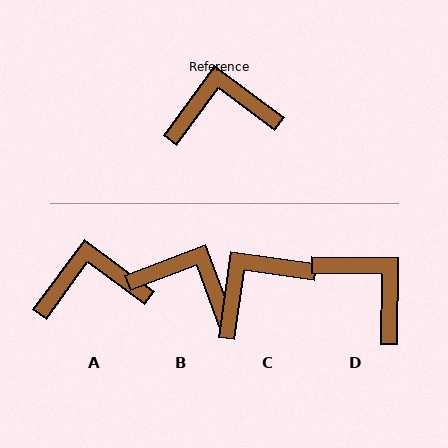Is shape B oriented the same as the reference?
No, it is off by about 33 degrees.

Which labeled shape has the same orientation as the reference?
A.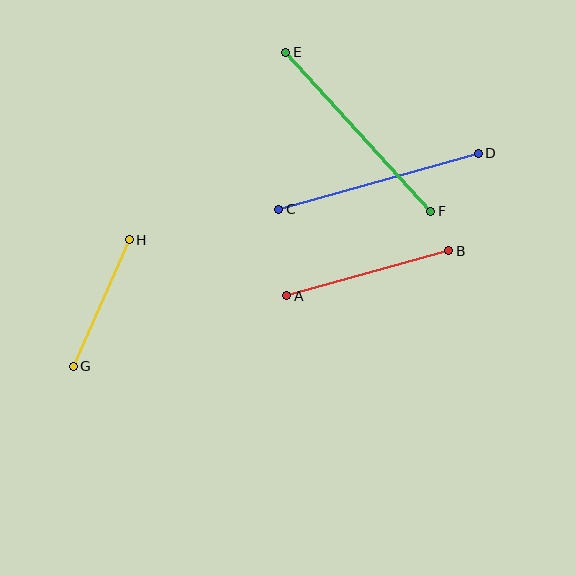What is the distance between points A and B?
The distance is approximately 168 pixels.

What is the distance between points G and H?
The distance is approximately 138 pixels.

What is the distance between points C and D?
The distance is approximately 207 pixels.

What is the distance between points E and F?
The distance is approximately 215 pixels.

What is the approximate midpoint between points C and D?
The midpoint is at approximately (378, 181) pixels.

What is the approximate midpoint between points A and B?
The midpoint is at approximately (368, 273) pixels.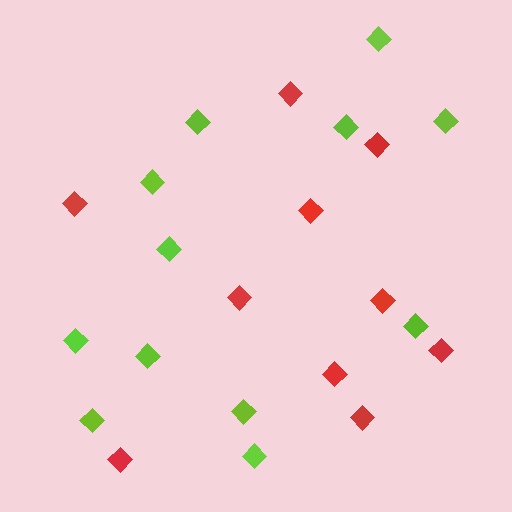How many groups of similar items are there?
There are 2 groups: one group of lime diamonds (12) and one group of red diamonds (10).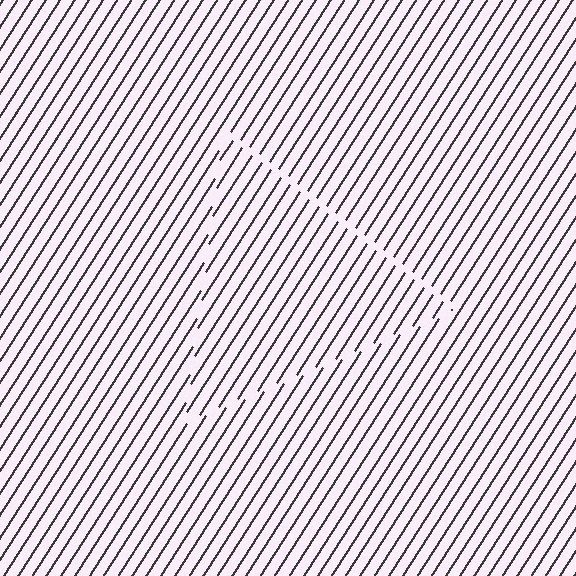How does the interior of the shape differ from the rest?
The interior of the shape contains the same grating, shifted by half a period — the contour is defined by the phase discontinuity where line-ends from the inner and outer gratings abut.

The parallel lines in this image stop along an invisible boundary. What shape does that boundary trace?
An illusory triangle. The interior of the shape contains the same grating, shifted by half a period — the contour is defined by the phase discontinuity where line-ends from the inner and outer gratings abut.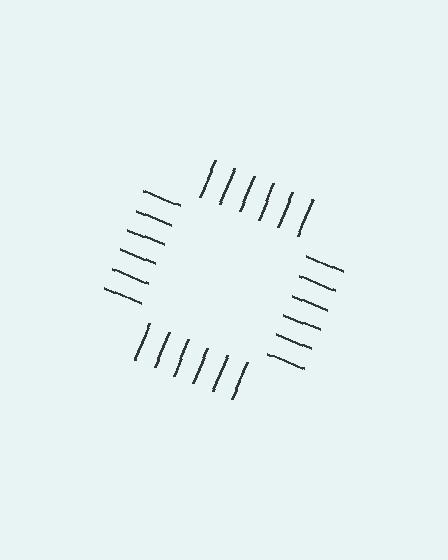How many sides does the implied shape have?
4 sides — the line-ends trace a square.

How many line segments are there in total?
24 — 6 along each of the 4 edges.